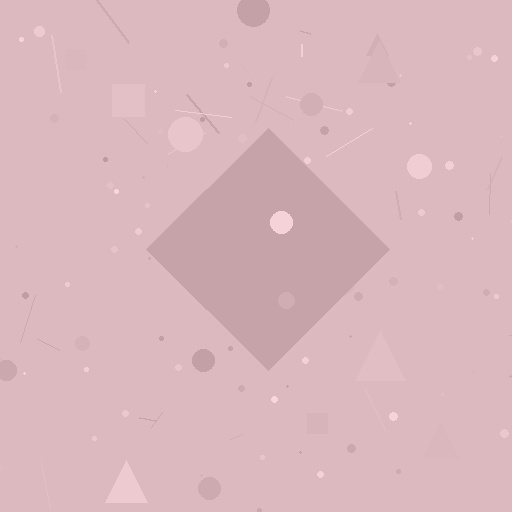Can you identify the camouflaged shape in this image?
The camouflaged shape is a diamond.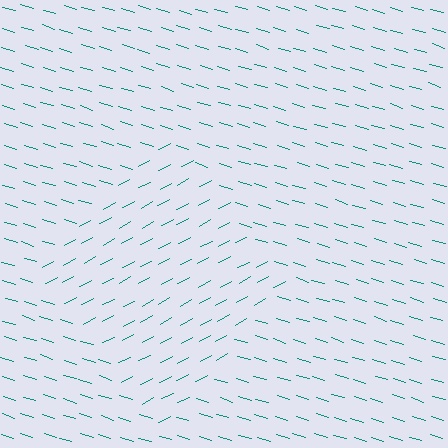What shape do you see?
I see a diamond.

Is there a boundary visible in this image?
Yes, there is a texture boundary formed by a change in line orientation.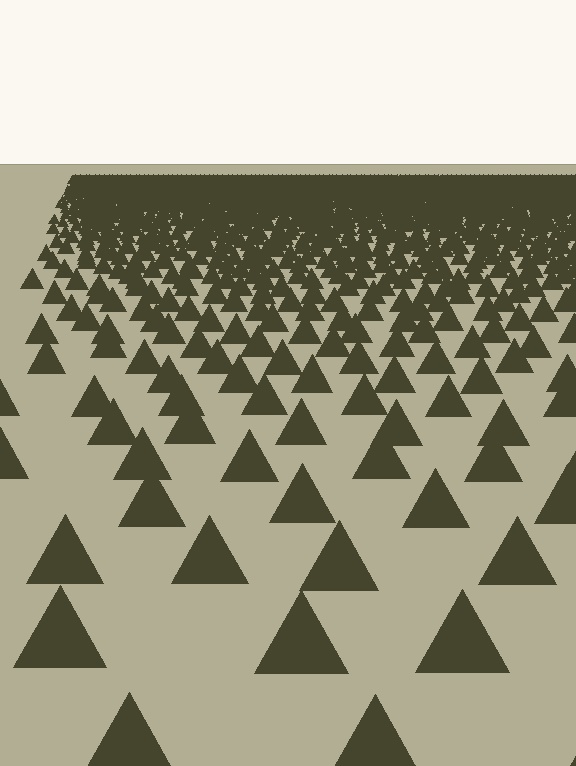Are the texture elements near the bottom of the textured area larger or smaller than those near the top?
Larger. Near the bottom, elements are closer to the viewer and appear at a bigger on-screen size.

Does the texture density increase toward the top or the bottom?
Density increases toward the top.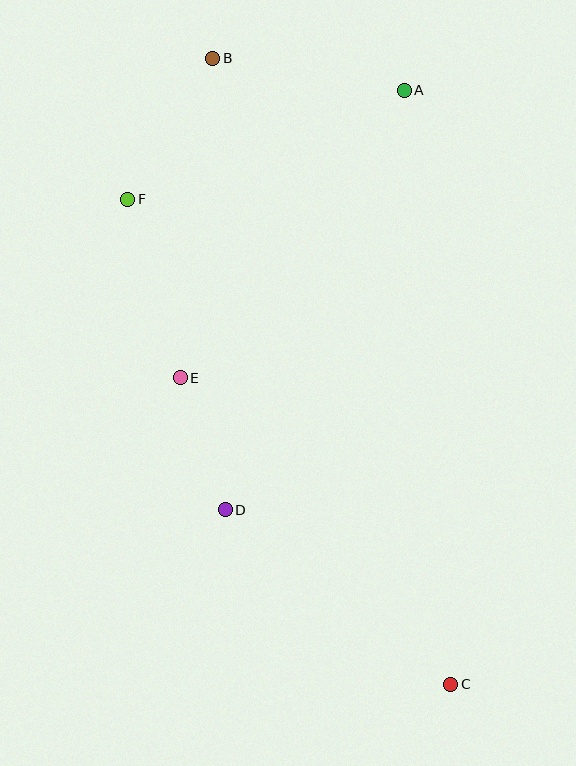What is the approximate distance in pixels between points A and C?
The distance between A and C is approximately 596 pixels.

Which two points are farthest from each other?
Points B and C are farthest from each other.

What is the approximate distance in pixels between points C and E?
The distance between C and E is approximately 409 pixels.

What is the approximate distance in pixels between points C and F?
The distance between C and F is approximately 583 pixels.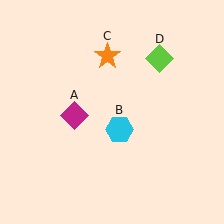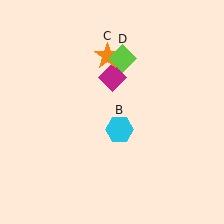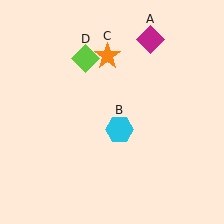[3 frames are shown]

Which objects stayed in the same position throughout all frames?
Cyan hexagon (object B) and orange star (object C) remained stationary.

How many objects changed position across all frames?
2 objects changed position: magenta diamond (object A), lime diamond (object D).